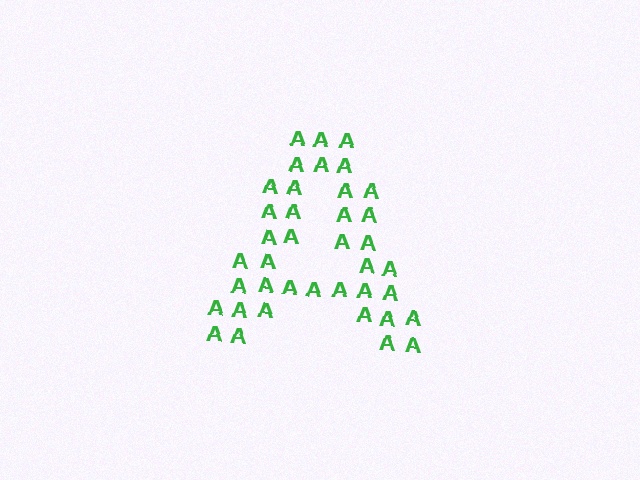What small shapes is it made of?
It is made of small letter A's.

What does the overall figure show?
The overall figure shows the letter A.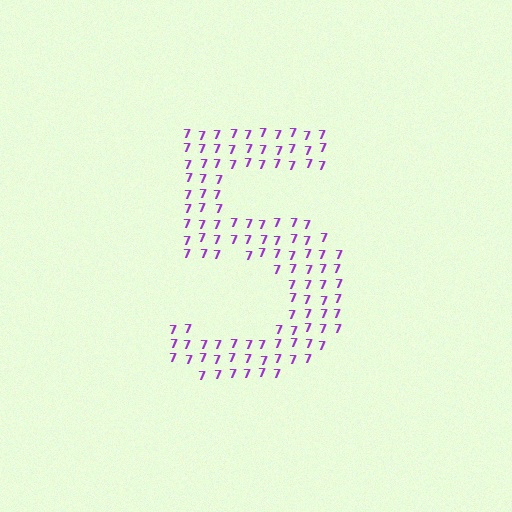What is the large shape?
The large shape is the digit 5.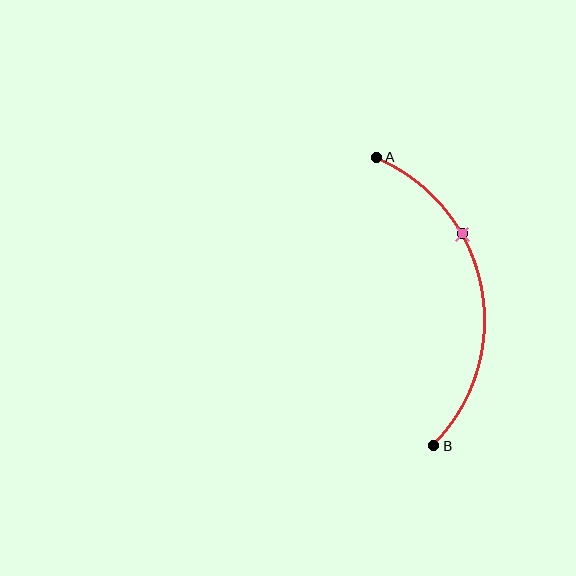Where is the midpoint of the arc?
The arc midpoint is the point on the curve farthest from the straight line joining A and B. It sits to the right of that line.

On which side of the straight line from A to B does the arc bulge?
The arc bulges to the right of the straight line connecting A and B.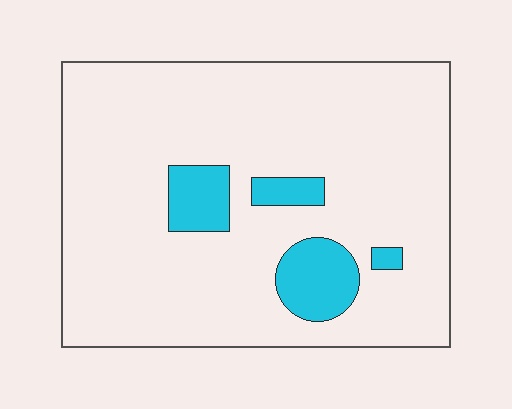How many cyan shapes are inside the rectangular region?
4.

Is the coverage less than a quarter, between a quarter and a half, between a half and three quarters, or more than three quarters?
Less than a quarter.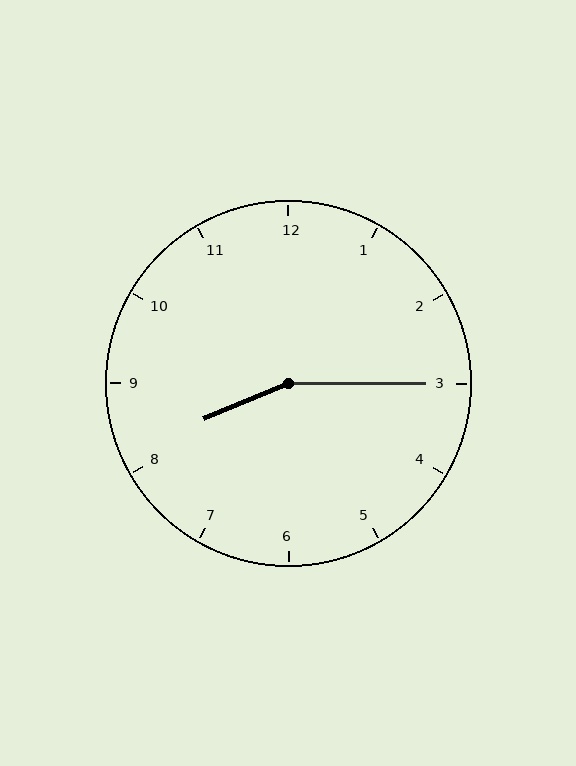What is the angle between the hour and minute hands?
Approximately 158 degrees.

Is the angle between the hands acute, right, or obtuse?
It is obtuse.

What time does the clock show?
8:15.